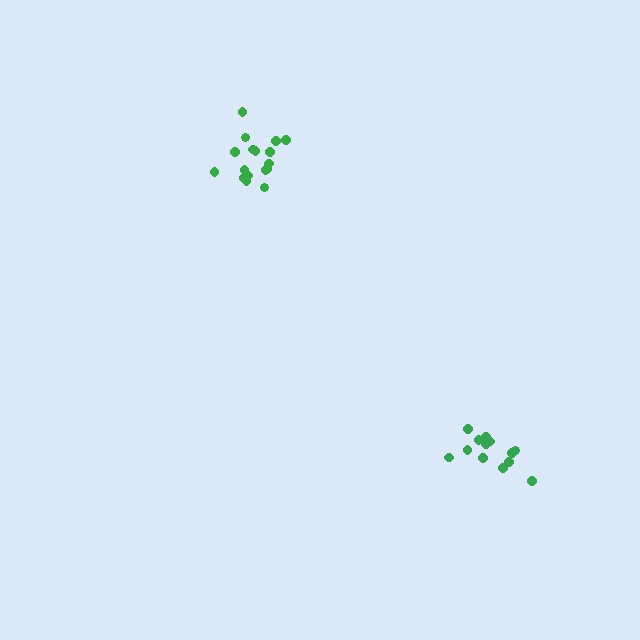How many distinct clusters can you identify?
There are 2 distinct clusters.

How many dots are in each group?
Group 1: 17 dots, Group 2: 14 dots (31 total).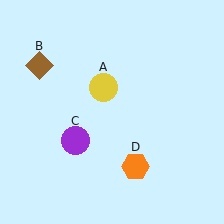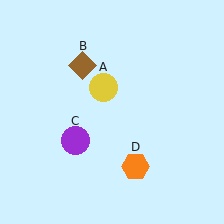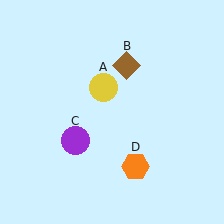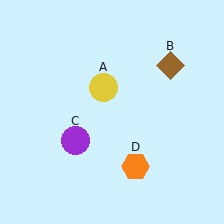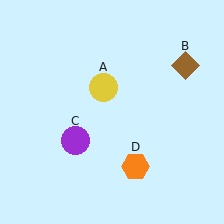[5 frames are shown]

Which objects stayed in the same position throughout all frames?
Yellow circle (object A) and purple circle (object C) and orange hexagon (object D) remained stationary.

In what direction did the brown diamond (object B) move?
The brown diamond (object B) moved right.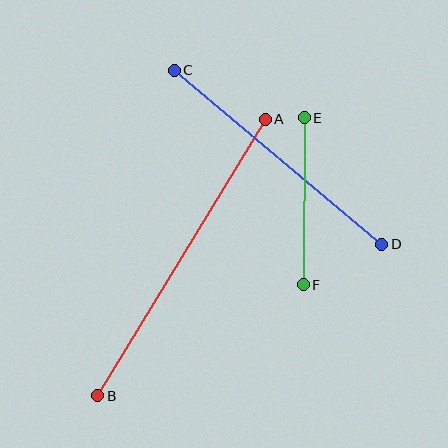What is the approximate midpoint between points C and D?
The midpoint is at approximately (278, 157) pixels.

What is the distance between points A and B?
The distance is approximately 323 pixels.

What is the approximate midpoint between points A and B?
The midpoint is at approximately (182, 258) pixels.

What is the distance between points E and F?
The distance is approximately 167 pixels.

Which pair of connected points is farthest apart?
Points A and B are farthest apart.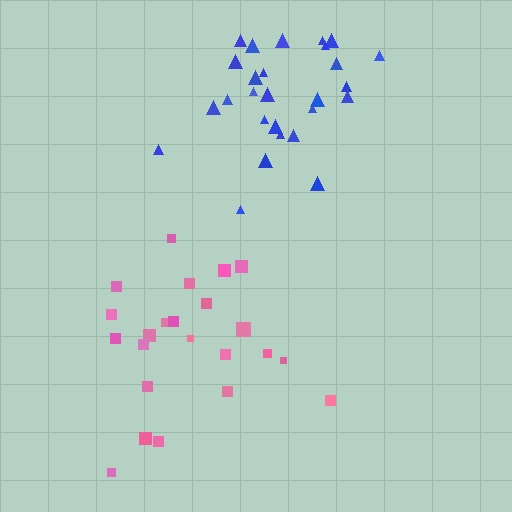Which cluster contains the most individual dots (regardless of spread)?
Blue (28).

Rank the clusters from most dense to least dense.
blue, pink.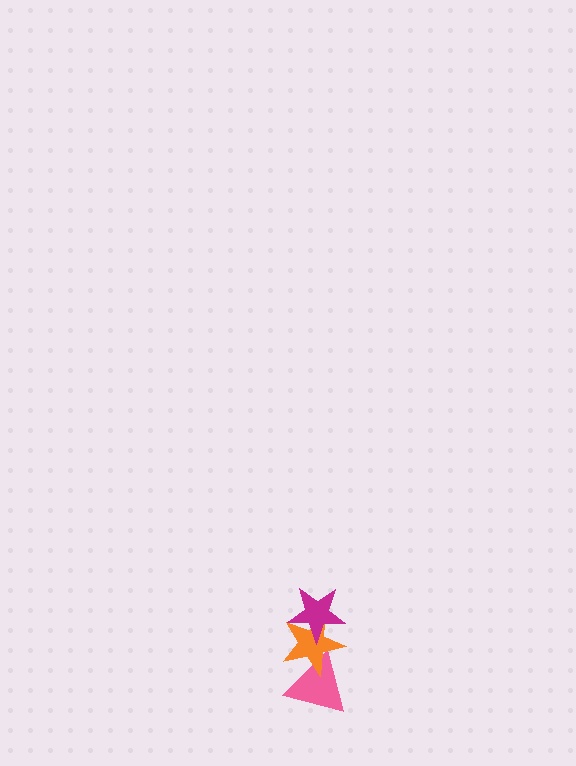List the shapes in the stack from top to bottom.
From top to bottom: the magenta star, the orange star, the pink triangle.